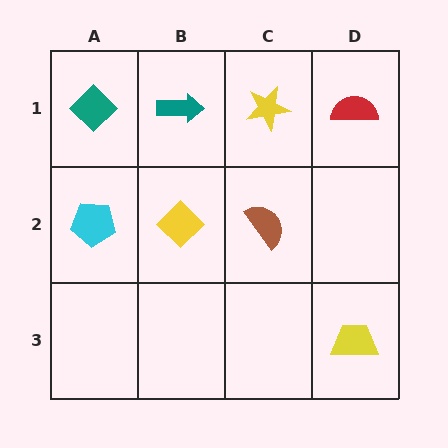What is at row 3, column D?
A yellow trapezoid.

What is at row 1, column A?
A teal diamond.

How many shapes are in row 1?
4 shapes.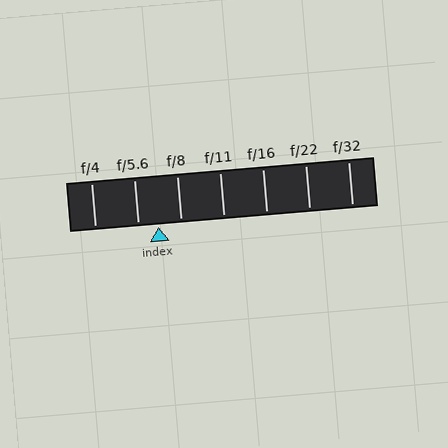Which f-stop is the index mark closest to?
The index mark is closest to f/5.6.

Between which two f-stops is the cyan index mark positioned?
The index mark is between f/5.6 and f/8.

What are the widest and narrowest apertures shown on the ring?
The widest aperture shown is f/4 and the narrowest is f/32.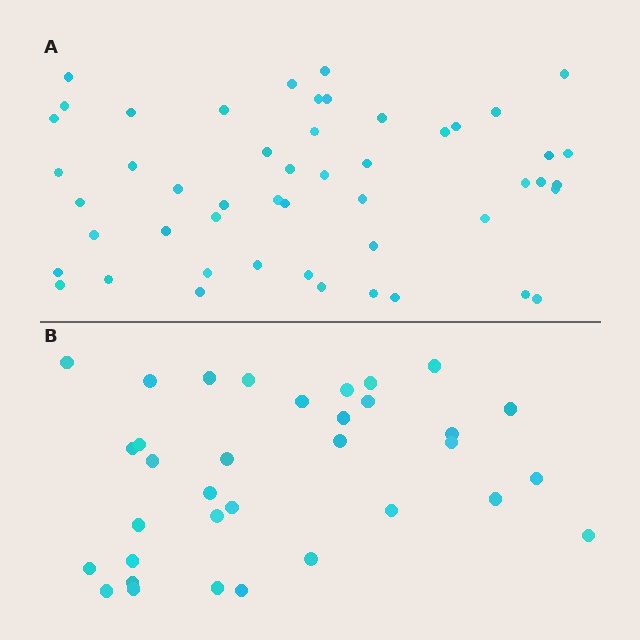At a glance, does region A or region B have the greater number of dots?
Region A (the top region) has more dots.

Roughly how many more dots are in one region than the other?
Region A has approximately 15 more dots than region B.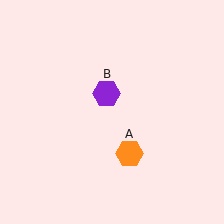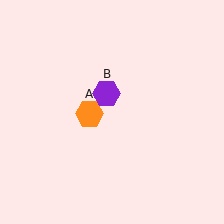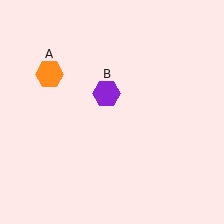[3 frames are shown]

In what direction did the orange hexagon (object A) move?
The orange hexagon (object A) moved up and to the left.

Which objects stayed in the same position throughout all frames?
Purple hexagon (object B) remained stationary.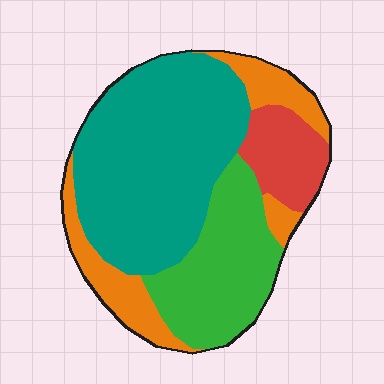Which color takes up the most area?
Teal, at roughly 45%.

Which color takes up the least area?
Red, at roughly 10%.